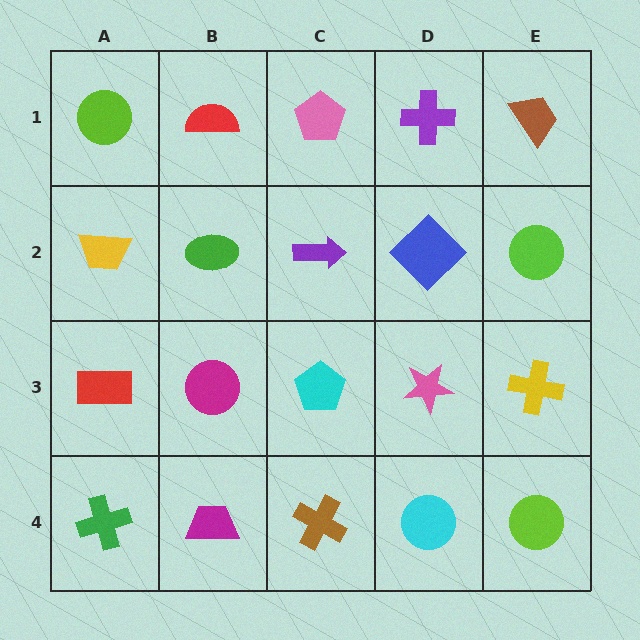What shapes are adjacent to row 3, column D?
A blue diamond (row 2, column D), a cyan circle (row 4, column D), a cyan pentagon (row 3, column C), a yellow cross (row 3, column E).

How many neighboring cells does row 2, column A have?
3.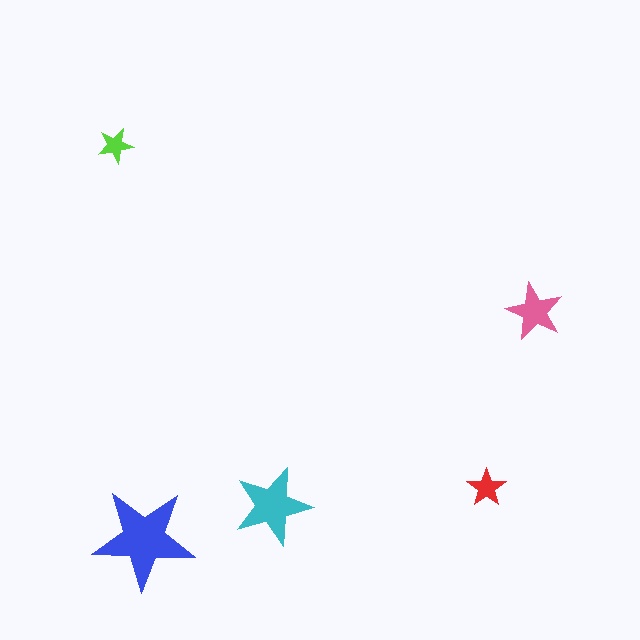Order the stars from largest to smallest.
the blue one, the cyan one, the pink one, the red one, the lime one.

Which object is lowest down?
The blue star is bottommost.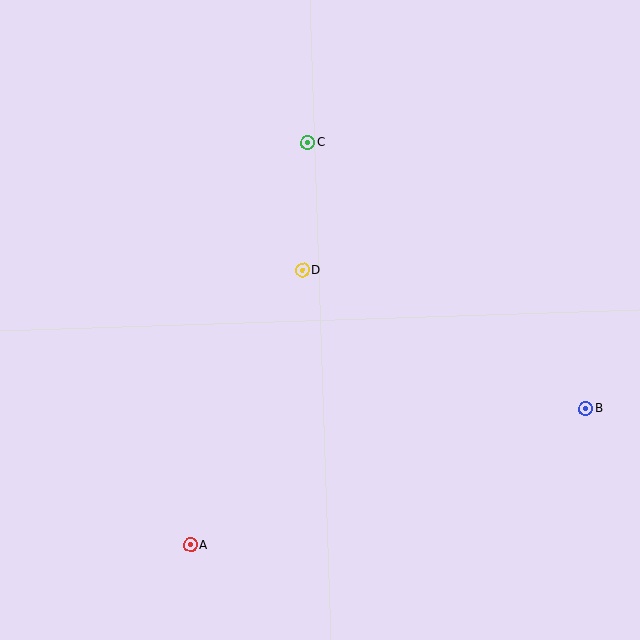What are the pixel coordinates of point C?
Point C is at (308, 142).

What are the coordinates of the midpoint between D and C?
The midpoint between D and C is at (305, 206).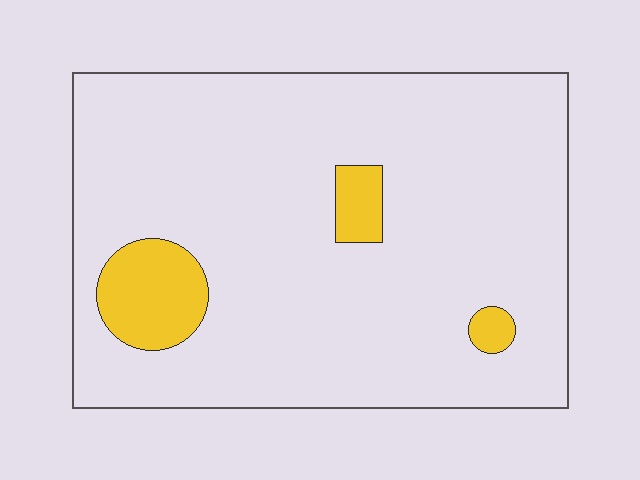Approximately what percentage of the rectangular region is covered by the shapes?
Approximately 10%.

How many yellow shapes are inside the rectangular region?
3.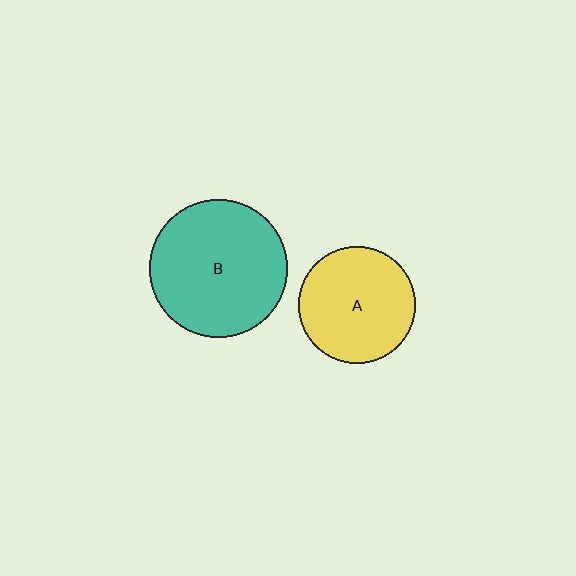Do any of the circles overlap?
No, none of the circles overlap.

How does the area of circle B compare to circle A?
Approximately 1.4 times.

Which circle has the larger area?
Circle B (teal).